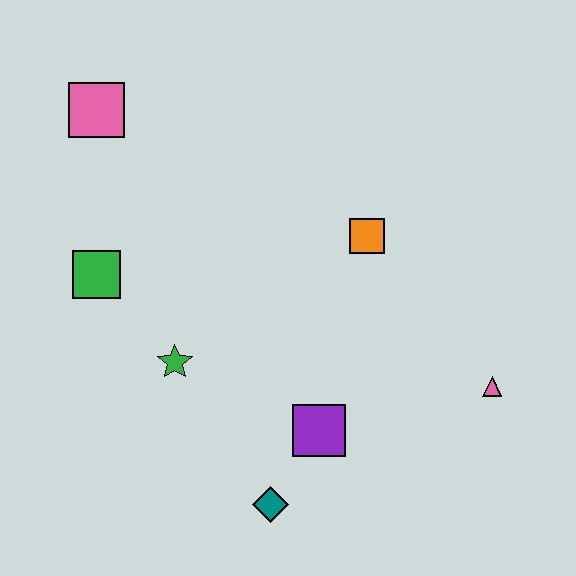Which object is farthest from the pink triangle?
The pink square is farthest from the pink triangle.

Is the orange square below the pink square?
Yes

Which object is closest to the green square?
The green star is closest to the green square.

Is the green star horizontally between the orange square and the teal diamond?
No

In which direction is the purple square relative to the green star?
The purple square is to the right of the green star.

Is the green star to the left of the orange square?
Yes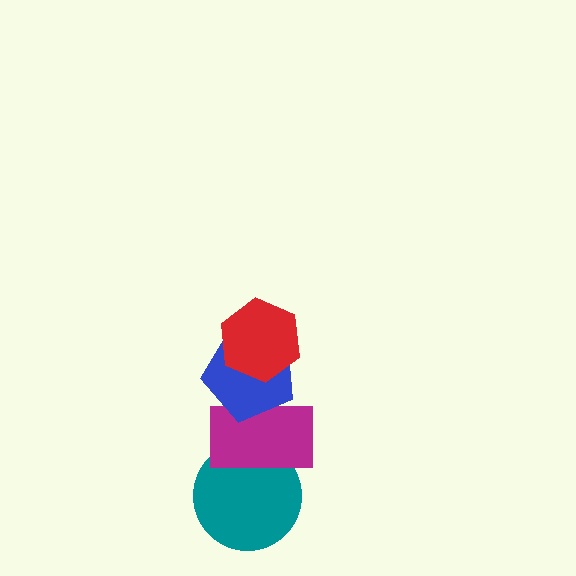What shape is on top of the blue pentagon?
The red hexagon is on top of the blue pentagon.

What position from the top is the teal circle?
The teal circle is 4th from the top.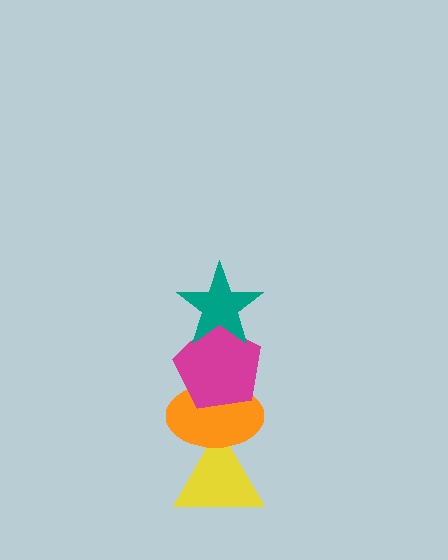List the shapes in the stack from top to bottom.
From top to bottom: the teal star, the magenta pentagon, the orange ellipse, the yellow triangle.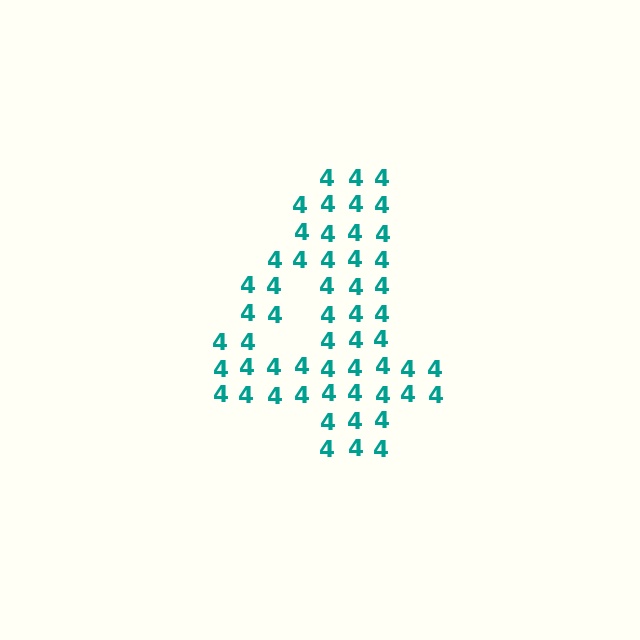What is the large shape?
The large shape is the digit 4.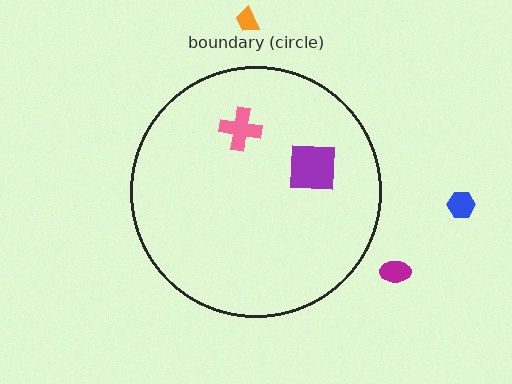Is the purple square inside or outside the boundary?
Inside.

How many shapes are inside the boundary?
2 inside, 3 outside.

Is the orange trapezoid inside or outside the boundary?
Outside.